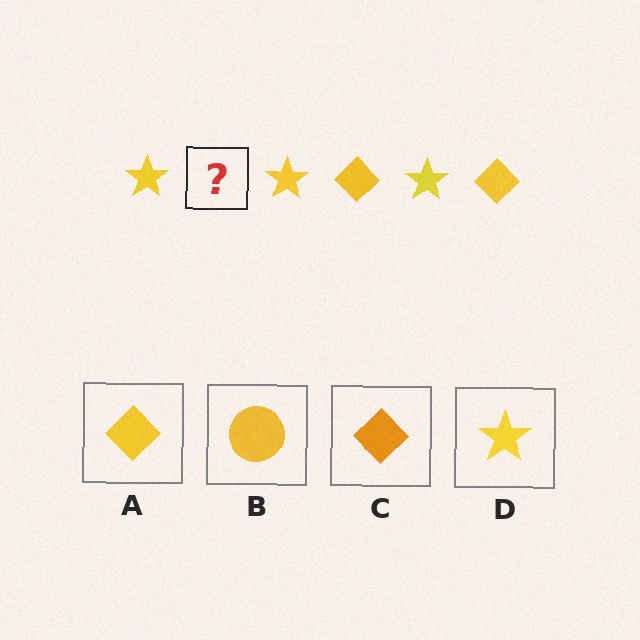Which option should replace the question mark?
Option A.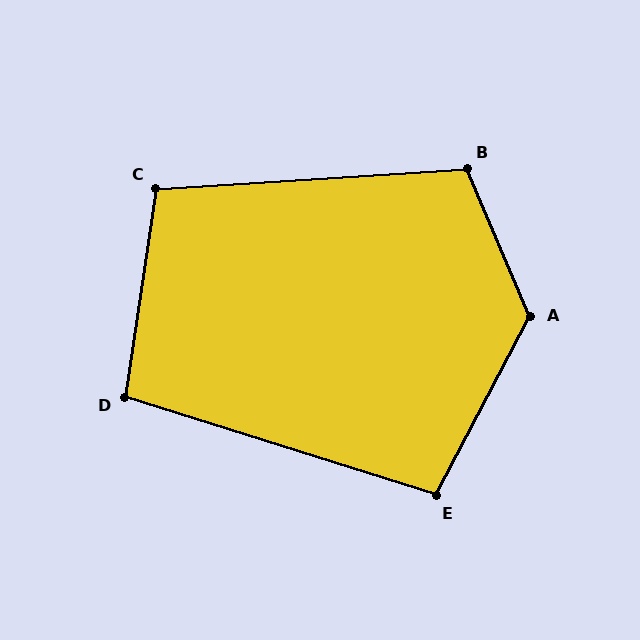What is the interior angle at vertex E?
Approximately 100 degrees (obtuse).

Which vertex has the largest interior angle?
A, at approximately 129 degrees.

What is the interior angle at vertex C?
Approximately 102 degrees (obtuse).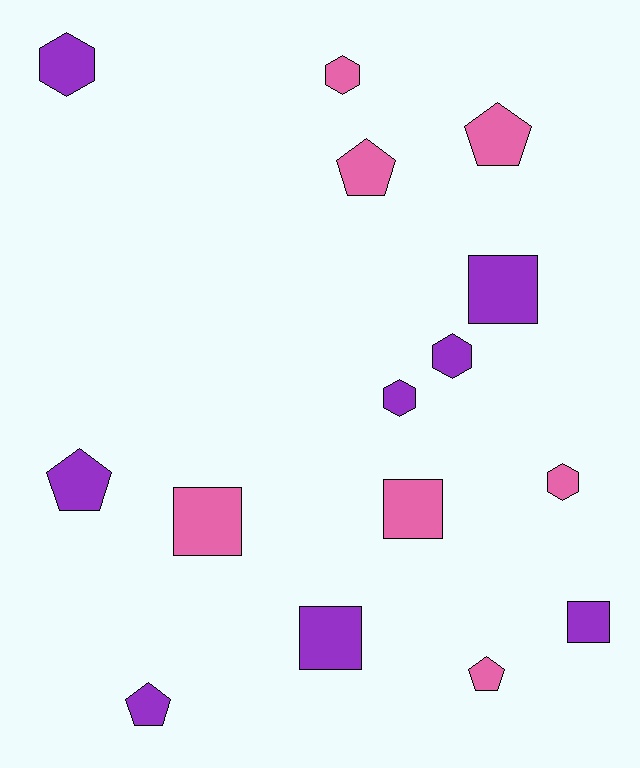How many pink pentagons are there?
There are 3 pink pentagons.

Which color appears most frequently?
Purple, with 8 objects.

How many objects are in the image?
There are 15 objects.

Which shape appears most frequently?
Hexagon, with 5 objects.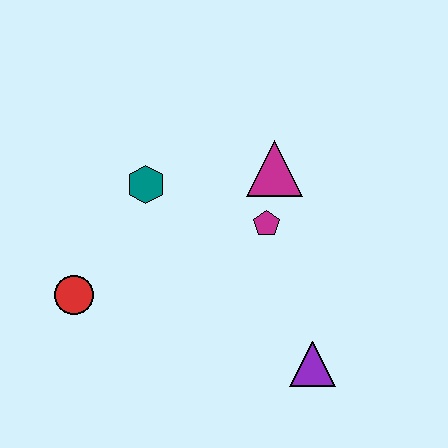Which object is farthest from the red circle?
The purple triangle is farthest from the red circle.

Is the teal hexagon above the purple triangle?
Yes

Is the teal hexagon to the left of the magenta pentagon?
Yes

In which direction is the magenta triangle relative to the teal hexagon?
The magenta triangle is to the right of the teal hexagon.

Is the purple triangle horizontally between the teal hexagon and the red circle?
No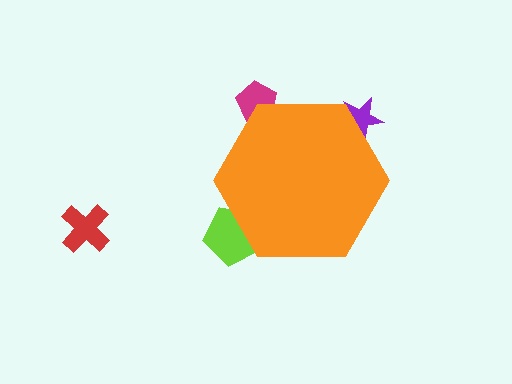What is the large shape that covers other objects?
An orange hexagon.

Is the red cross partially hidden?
No, the red cross is fully visible.